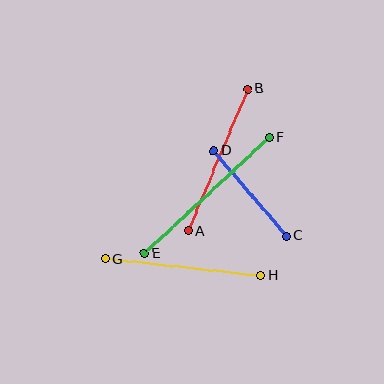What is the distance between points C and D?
The distance is approximately 112 pixels.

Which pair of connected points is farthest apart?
Points E and F are farthest apart.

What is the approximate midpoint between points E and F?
The midpoint is at approximately (207, 195) pixels.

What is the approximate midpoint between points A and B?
The midpoint is at approximately (218, 160) pixels.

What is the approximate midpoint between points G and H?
The midpoint is at approximately (183, 267) pixels.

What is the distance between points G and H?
The distance is approximately 157 pixels.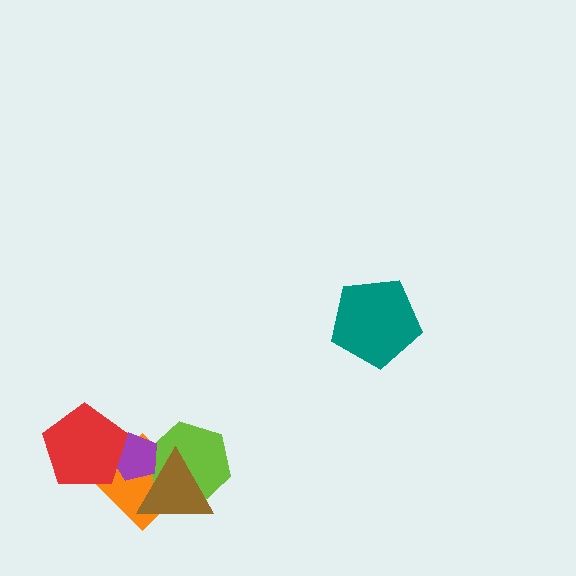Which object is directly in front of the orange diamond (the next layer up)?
The lime hexagon is directly in front of the orange diamond.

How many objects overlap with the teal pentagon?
0 objects overlap with the teal pentagon.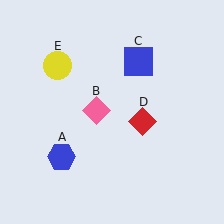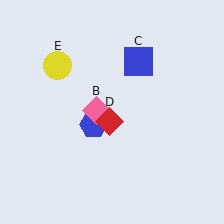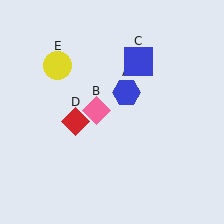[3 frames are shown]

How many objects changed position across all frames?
2 objects changed position: blue hexagon (object A), red diamond (object D).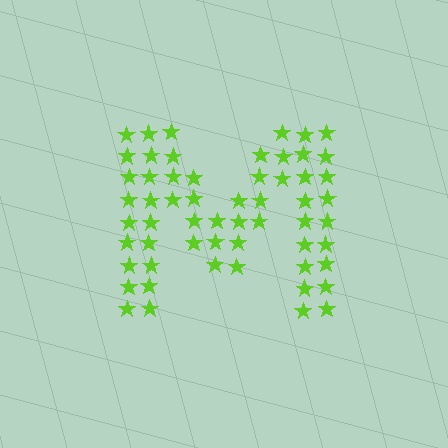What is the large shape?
The large shape is the letter M.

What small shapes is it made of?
It is made of small stars.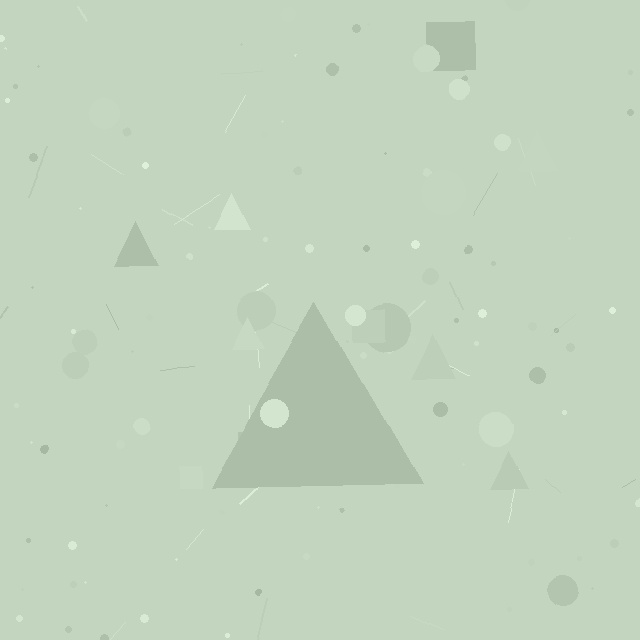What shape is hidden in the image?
A triangle is hidden in the image.